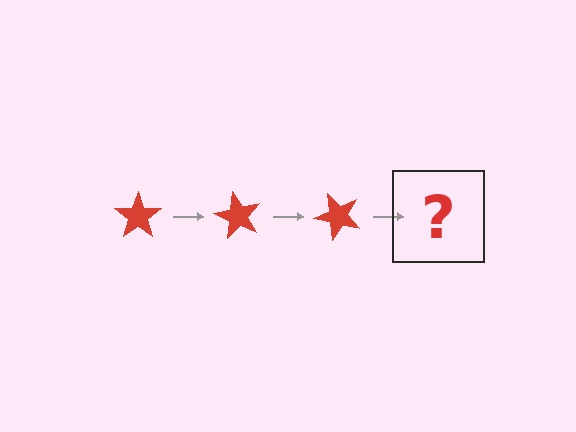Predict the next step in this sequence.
The next step is a red star rotated 180 degrees.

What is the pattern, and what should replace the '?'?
The pattern is that the star rotates 60 degrees each step. The '?' should be a red star rotated 180 degrees.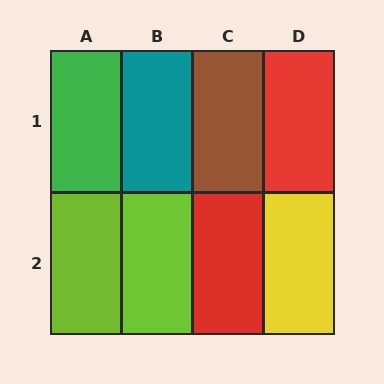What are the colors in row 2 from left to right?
Lime, lime, red, yellow.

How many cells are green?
1 cell is green.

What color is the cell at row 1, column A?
Green.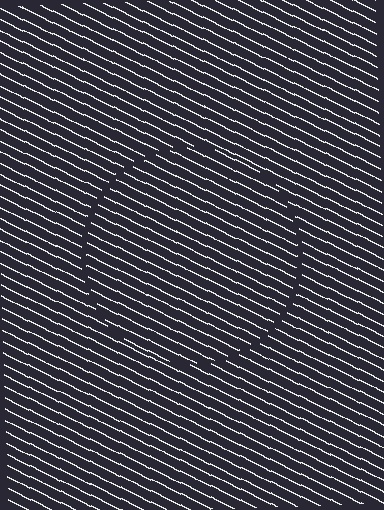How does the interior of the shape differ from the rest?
The interior of the shape contains the same grating, shifted by half a period — the contour is defined by the phase discontinuity where line-ends from the inner and outer gratings abut.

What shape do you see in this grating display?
An illusory circle. The interior of the shape contains the same grating, shifted by half a period — the contour is defined by the phase discontinuity where line-ends from the inner and outer gratings abut.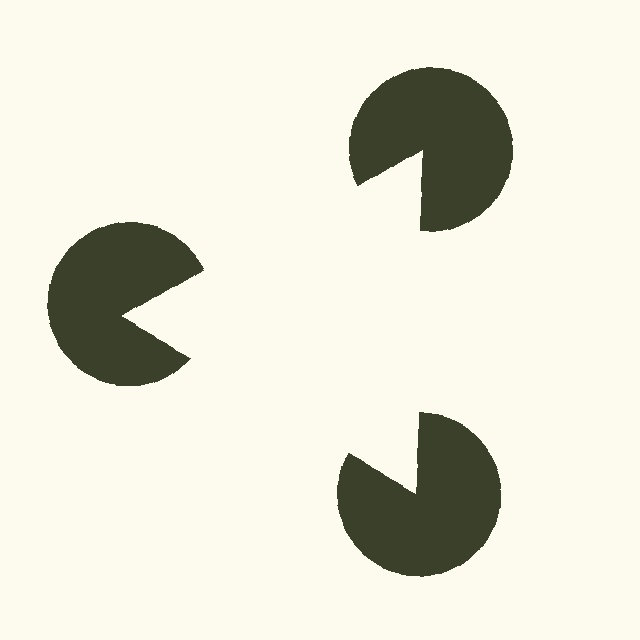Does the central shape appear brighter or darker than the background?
It typically appears slightly brighter than the background, even though no actual brightness change is drawn.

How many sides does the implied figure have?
3 sides.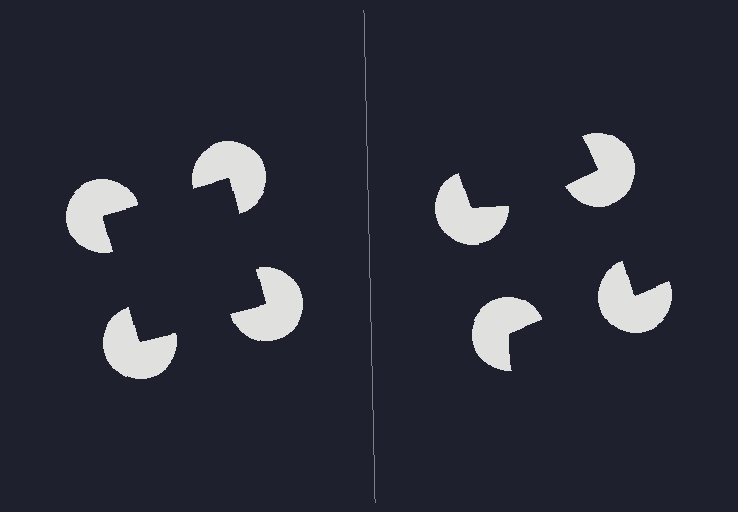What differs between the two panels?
The pac-man discs are positioned identically on both sides; only the wedge orientations differ. On the left they align to a square; on the right they are misaligned.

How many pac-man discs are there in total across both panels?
8 — 4 on each side.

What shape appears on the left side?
An illusory square.